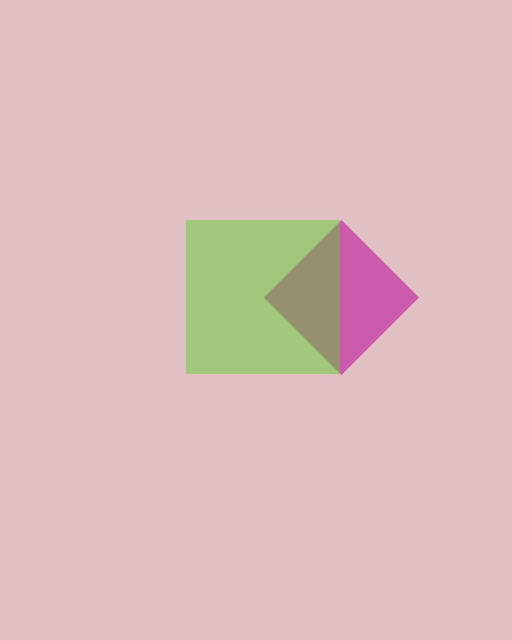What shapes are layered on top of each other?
The layered shapes are: a magenta diamond, a lime square.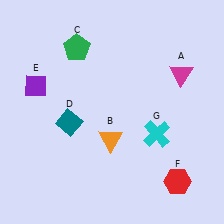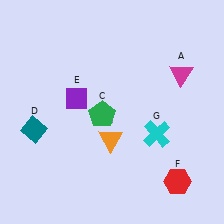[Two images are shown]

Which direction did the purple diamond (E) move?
The purple diamond (E) moved right.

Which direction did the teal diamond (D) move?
The teal diamond (D) moved left.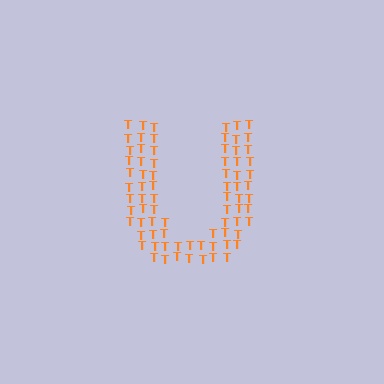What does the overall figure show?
The overall figure shows the letter U.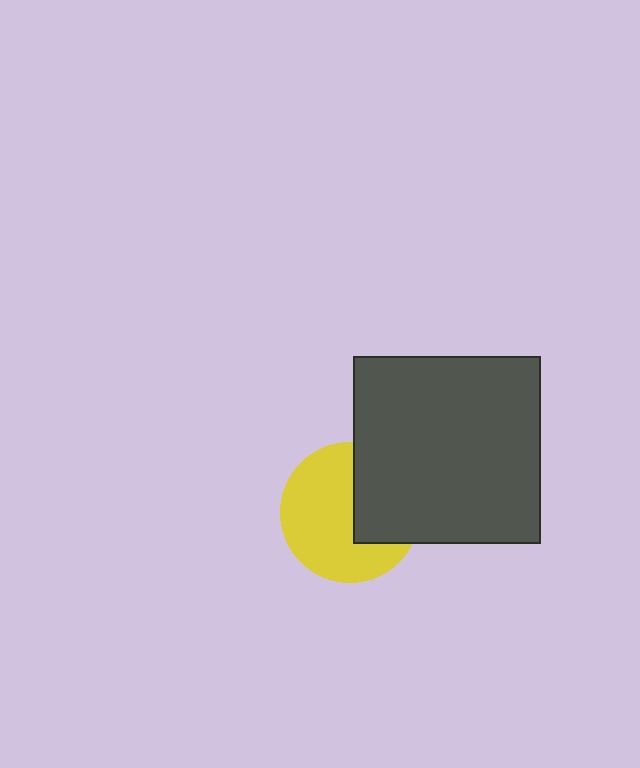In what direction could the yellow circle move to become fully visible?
The yellow circle could move left. That would shift it out from behind the dark gray square entirely.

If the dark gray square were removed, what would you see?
You would see the complete yellow circle.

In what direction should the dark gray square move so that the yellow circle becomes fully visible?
The dark gray square should move right. That is the shortest direction to clear the overlap and leave the yellow circle fully visible.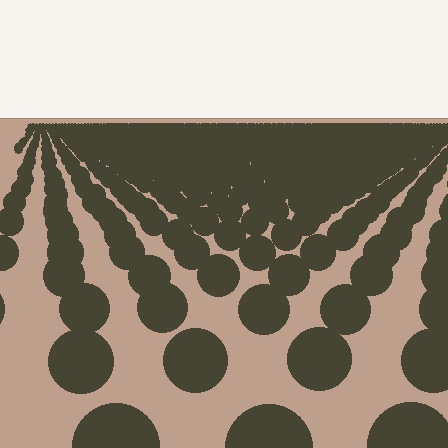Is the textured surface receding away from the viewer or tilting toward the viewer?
The surface is receding away from the viewer. Texture elements get smaller and denser toward the top.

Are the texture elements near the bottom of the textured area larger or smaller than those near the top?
Larger. Near the bottom, elements are closer to the viewer and appear at a bigger on-screen size.